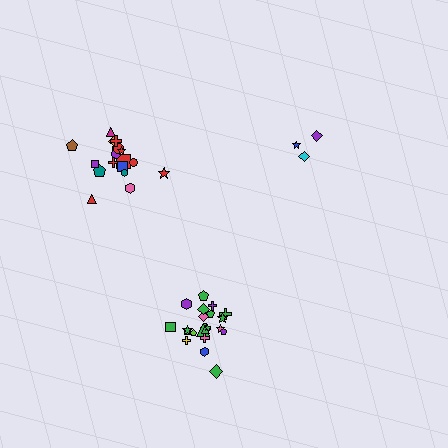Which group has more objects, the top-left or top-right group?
The top-left group.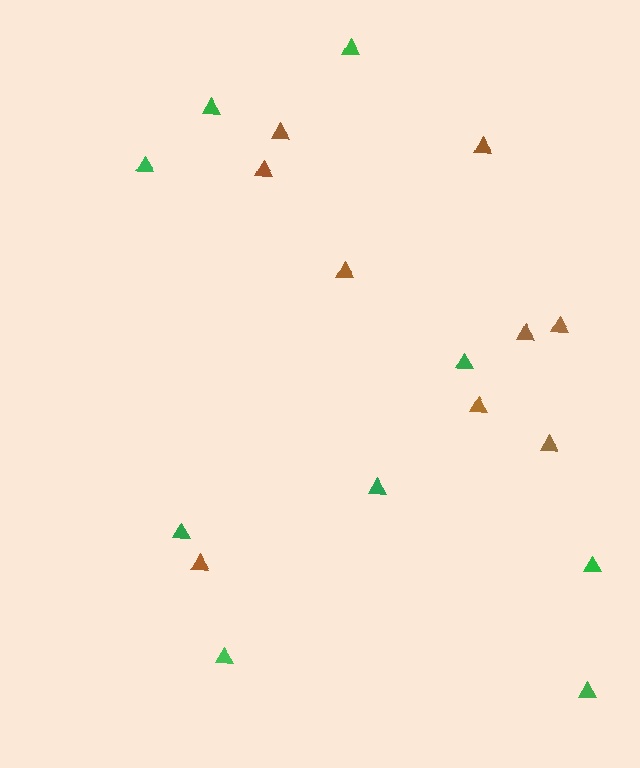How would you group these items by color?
There are 2 groups: one group of green triangles (9) and one group of brown triangles (9).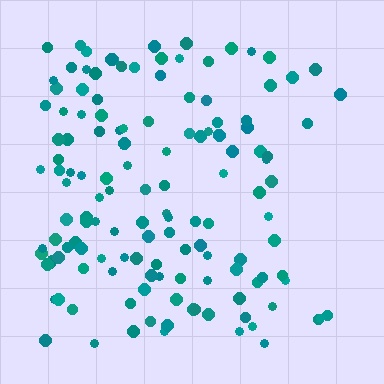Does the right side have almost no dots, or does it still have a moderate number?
Still a moderate number, just noticeably fewer than the left.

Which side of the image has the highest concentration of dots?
The left.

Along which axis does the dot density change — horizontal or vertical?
Horizontal.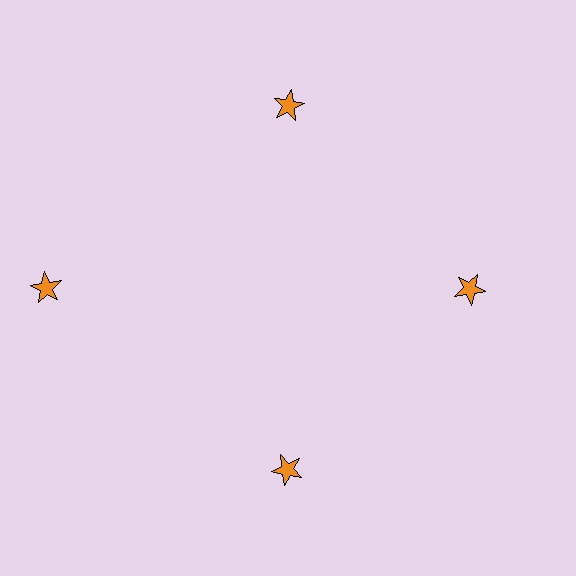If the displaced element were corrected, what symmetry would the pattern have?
It would have 4-fold rotational symmetry — the pattern would map onto itself every 90 degrees.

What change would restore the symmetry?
The symmetry would be restored by moving it inward, back onto the ring so that all 4 stars sit at equal angles and equal distance from the center.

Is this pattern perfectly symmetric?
No. The 4 orange stars are arranged in a ring, but one element near the 9 o'clock position is pushed outward from the center, breaking the 4-fold rotational symmetry.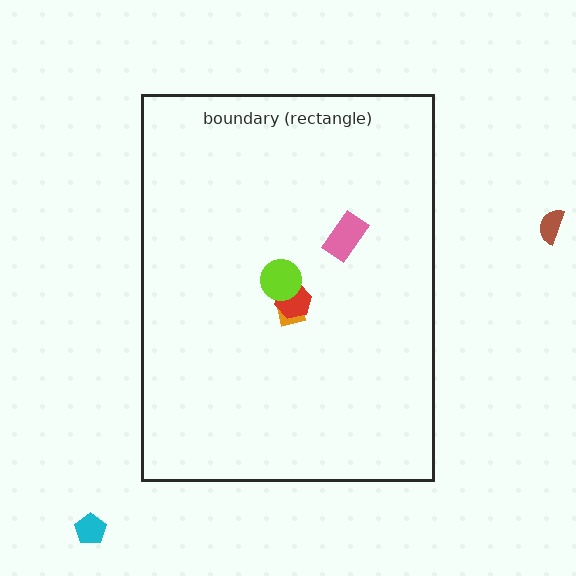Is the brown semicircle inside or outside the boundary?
Outside.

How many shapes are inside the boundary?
4 inside, 2 outside.